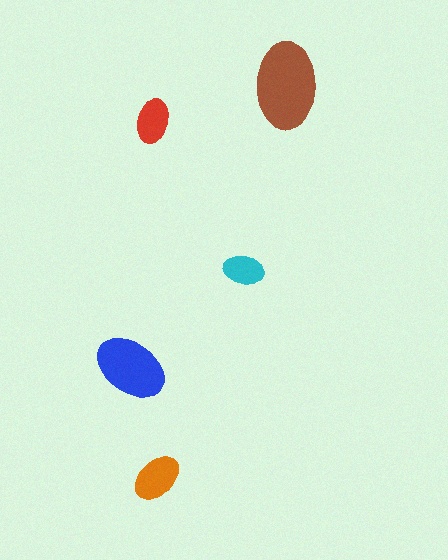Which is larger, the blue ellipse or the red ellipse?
The blue one.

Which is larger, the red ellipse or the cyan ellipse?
The red one.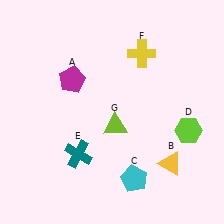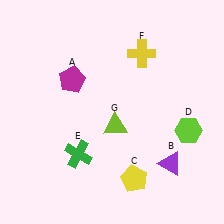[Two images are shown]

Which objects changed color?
B changed from yellow to purple. C changed from cyan to yellow. E changed from teal to green.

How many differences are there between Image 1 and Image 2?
There are 3 differences between the two images.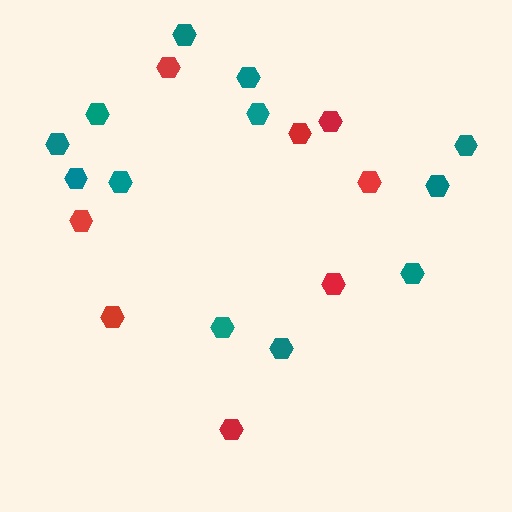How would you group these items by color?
There are 2 groups: one group of red hexagons (8) and one group of teal hexagons (12).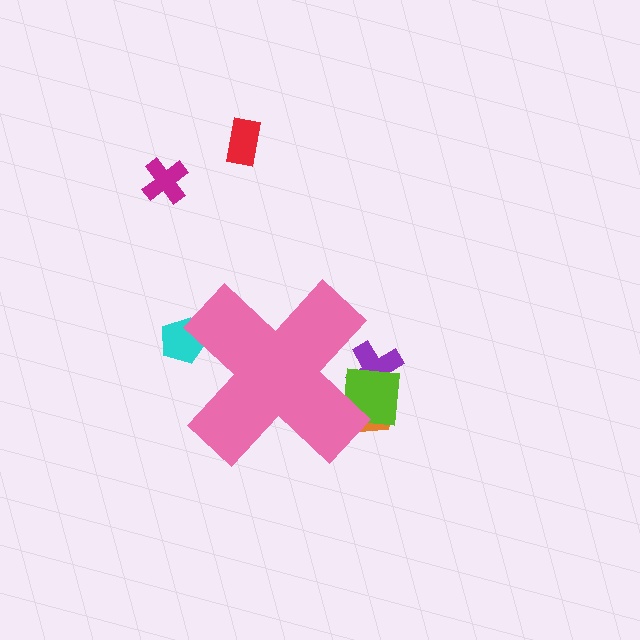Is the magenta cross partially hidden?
No, the magenta cross is fully visible.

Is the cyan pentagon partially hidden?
Yes, the cyan pentagon is partially hidden behind the pink cross.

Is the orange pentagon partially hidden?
Yes, the orange pentagon is partially hidden behind the pink cross.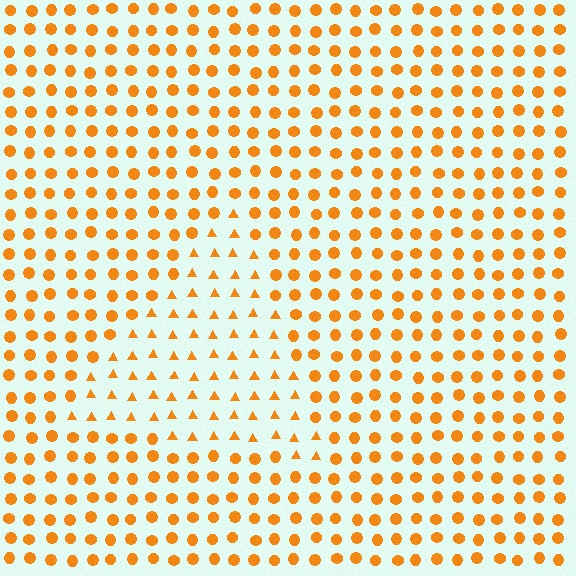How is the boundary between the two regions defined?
The boundary is defined by a change in element shape: triangles inside vs. circles outside. All elements share the same color and spacing.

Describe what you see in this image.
The image is filled with small orange elements arranged in a uniform grid. A triangle-shaped region contains triangles, while the surrounding area contains circles. The boundary is defined purely by the change in element shape.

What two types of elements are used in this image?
The image uses triangles inside the triangle region and circles outside it.